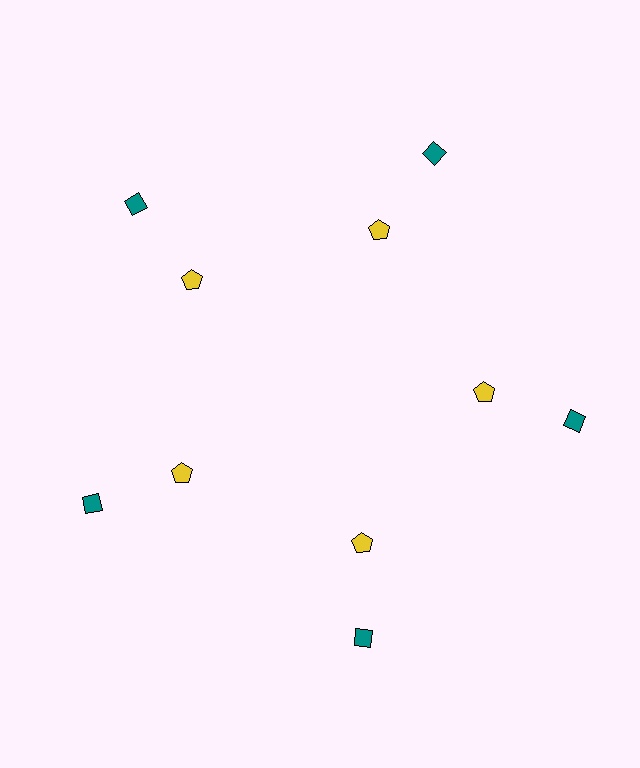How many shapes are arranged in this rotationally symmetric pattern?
There are 10 shapes, arranged in 5 groups of 2.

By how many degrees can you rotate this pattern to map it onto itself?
The pattern maps onto itself every 72 degrees of rotation.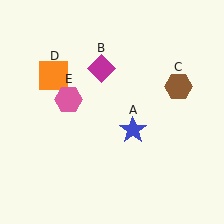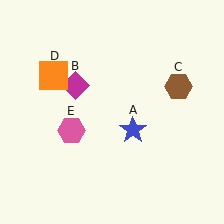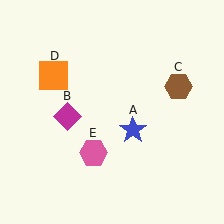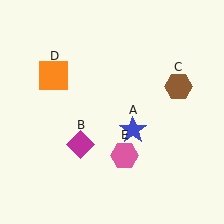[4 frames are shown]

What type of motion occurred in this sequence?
The magenta diamond (object B), pink hexagon (object E) rotated counterclockwise around the center of the scene.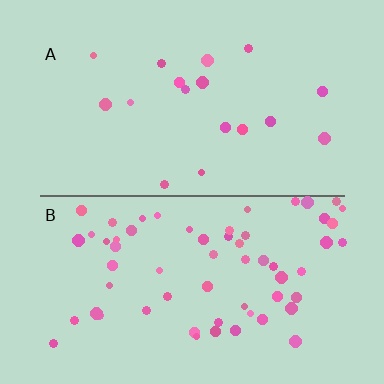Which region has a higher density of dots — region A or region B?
B (the bottom).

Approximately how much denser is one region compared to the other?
Approximately 3.5× — region B over region A.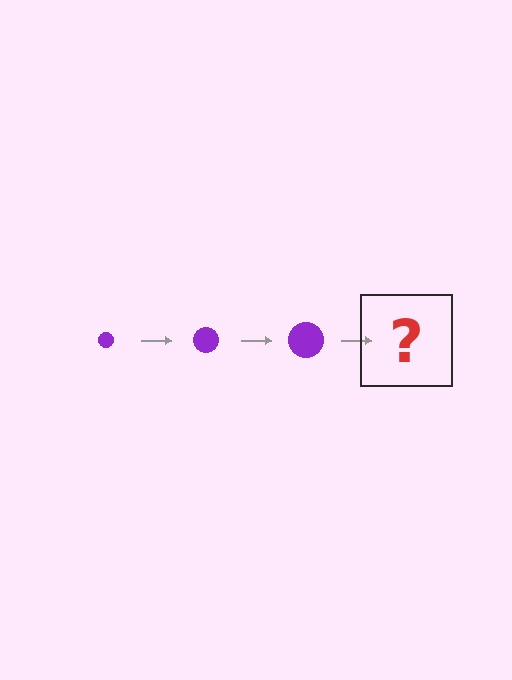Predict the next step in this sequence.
The next step is a purple circle, larger than the previous one.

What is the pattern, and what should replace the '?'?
The pattern is that the circle gets progressively larger each step. The '?' should be a purple circle, larger than the previous one.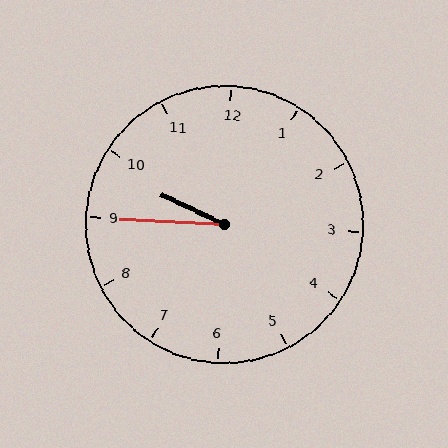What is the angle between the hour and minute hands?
Approximately 22 degrees.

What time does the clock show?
9:45.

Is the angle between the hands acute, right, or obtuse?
It is acute.